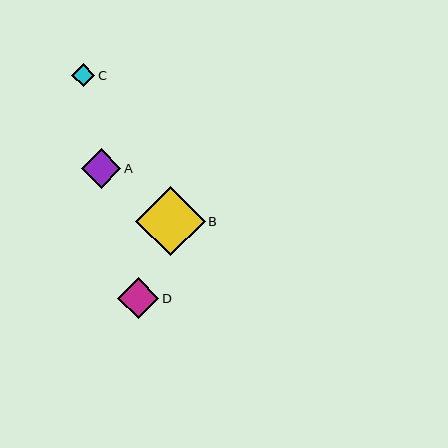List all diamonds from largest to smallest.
From largest to smallest: B, D, A, C.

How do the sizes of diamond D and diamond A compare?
Diamond D and diamond A are approximately the same size.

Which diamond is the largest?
Diamond B is the largest with a size of approximately 69 pixels.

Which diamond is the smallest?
Diamond C is the smallest with a size of approximately 23 pixels.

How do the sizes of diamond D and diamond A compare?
Diamond D and diamond A are approximately the same size.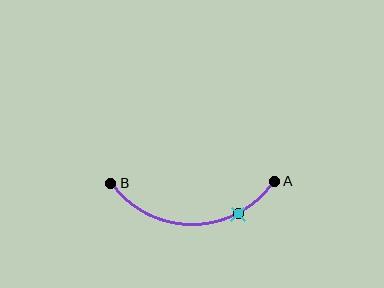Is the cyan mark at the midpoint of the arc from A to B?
No. The cyan mark lies on the arc but is closer to endpoint A. The arc midpoint would be at the point on the curve equidistant along the arc from both A and B.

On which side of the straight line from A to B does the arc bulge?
The arc bulges below the straight line connecting A and B.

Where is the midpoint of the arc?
The arc midpoint is the point on the curve farthest from the straight line joining A and B. It sits below that line.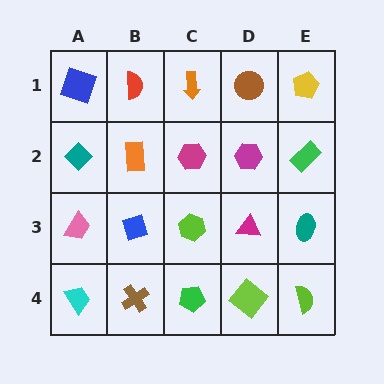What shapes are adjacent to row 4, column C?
A lime hexagon (row 3, column C), a brown cross (row 4, column B), a lime diamond (row 4, column D).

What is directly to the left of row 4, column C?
A brown cross.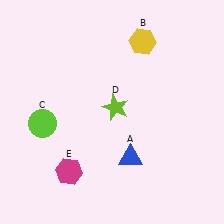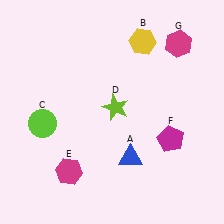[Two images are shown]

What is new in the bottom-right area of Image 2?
A magenta pentagon (F) was added in the bottom-right area of Image 2.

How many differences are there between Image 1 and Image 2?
There are 2 differences between the two images.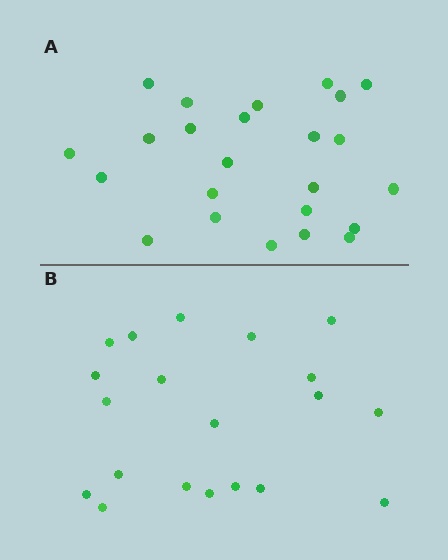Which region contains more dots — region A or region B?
Region A (the top region) has more dots.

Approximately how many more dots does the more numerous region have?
Region A has about 4 more dots than region B.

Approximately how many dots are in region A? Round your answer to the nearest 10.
About 20 dots. (The exact count is 24, which rounds to 20.)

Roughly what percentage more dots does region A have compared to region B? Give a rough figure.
About 20% more.